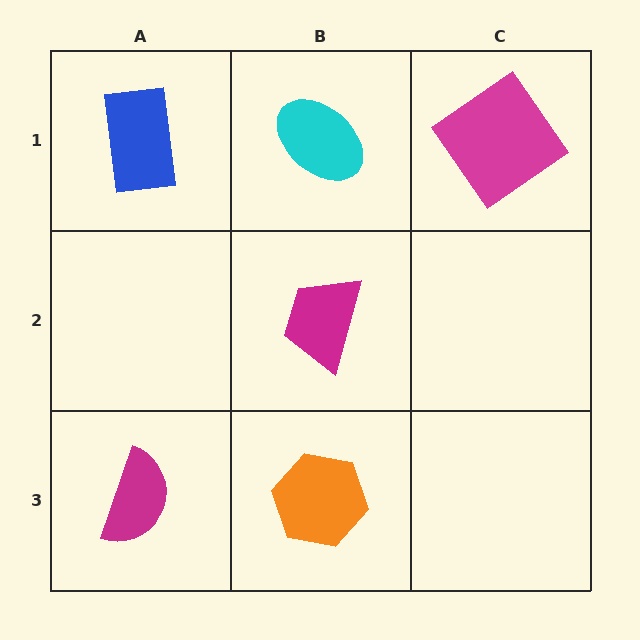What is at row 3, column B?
An orange hexagon.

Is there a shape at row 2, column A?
No, that cell is empty.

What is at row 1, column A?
A blue rectangle.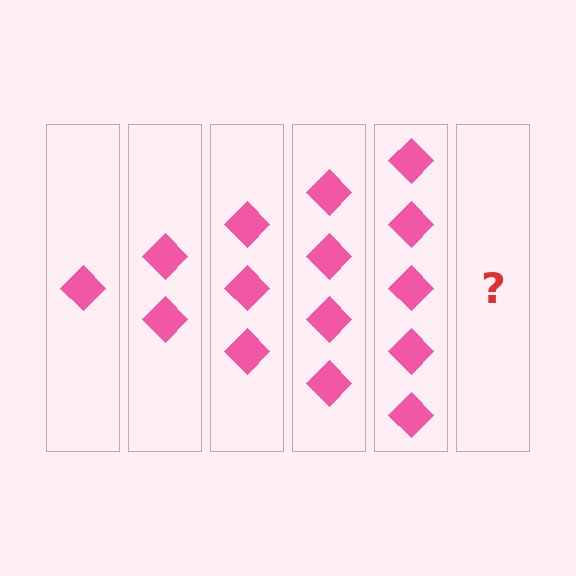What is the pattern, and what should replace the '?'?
The pattern is that each step adds one more diamond. The '?' should be 6 diamonds.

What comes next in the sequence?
The next element should be 6 diamonds.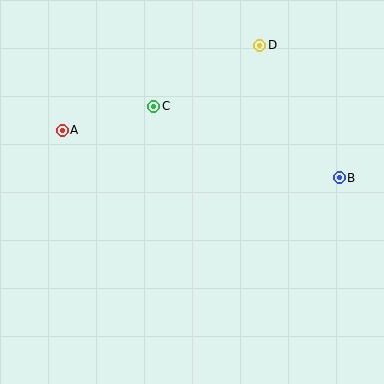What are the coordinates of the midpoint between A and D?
The midpoint between A and D is at (161, 88).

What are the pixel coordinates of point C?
Point C is at (154, 106).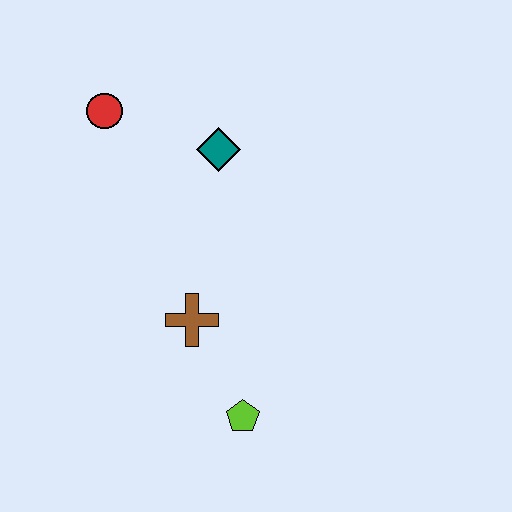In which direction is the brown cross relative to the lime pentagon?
The brown cross is above the lime pentagon.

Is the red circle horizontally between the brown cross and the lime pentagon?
No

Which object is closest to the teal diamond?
The red circle is closest to the teal diamond.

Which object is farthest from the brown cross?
The red circle is farthest from the brown cross.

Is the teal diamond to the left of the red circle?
No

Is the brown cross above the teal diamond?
No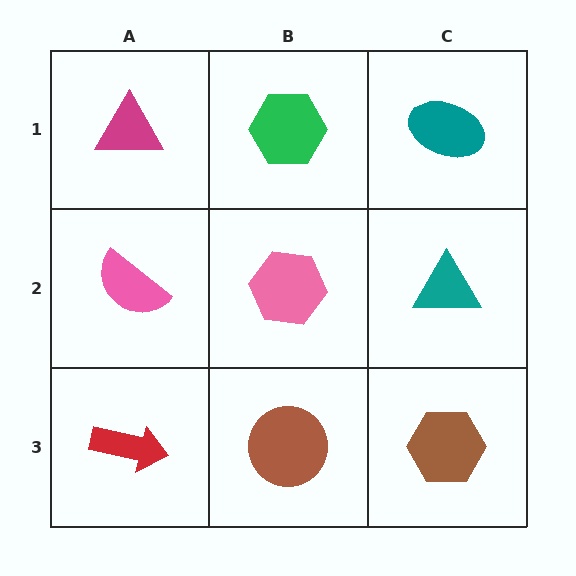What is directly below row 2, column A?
A red arrow.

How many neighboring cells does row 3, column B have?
3.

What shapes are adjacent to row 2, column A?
A magenta triangle (row 1, column A), a red arrow (row 3, column A), a pink hexagon (row 2, column B).